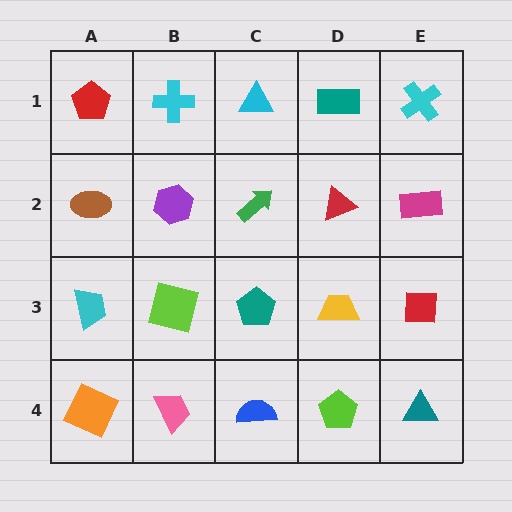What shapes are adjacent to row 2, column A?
A red pentagon (row 1, column A), a cyan trapezoid (row 3, column A), a purple hexagon (row 2, column B).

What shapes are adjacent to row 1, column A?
A brown ellipse (row 2, column A), a cyan cross (row 1, column B).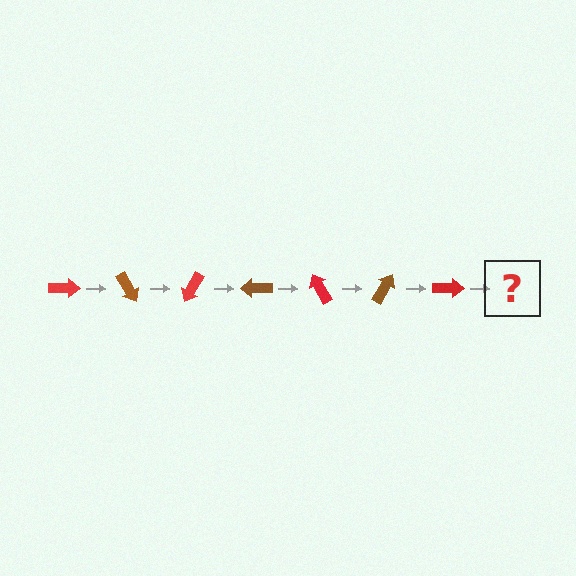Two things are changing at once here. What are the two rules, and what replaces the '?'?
The two rules are that it rotates 60 degrees each step and the color cycles through red and brown. The '?' should be a brown arrow, rotated 420 degrees from the start.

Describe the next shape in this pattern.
It should be a brown arrow, rotated 420 degrees from the start.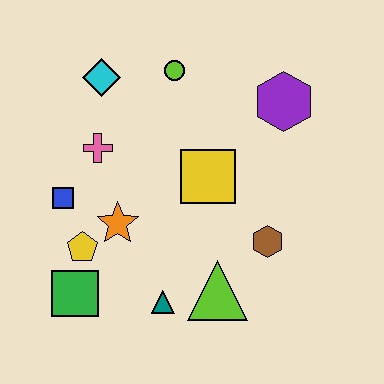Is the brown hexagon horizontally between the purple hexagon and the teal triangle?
Yes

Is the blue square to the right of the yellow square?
No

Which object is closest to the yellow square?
The brown hexagon is closest to the yellow square.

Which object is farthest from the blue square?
The purple hexagon is farthest from the blue square.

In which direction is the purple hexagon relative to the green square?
The purple hexagon is to the right of the green square.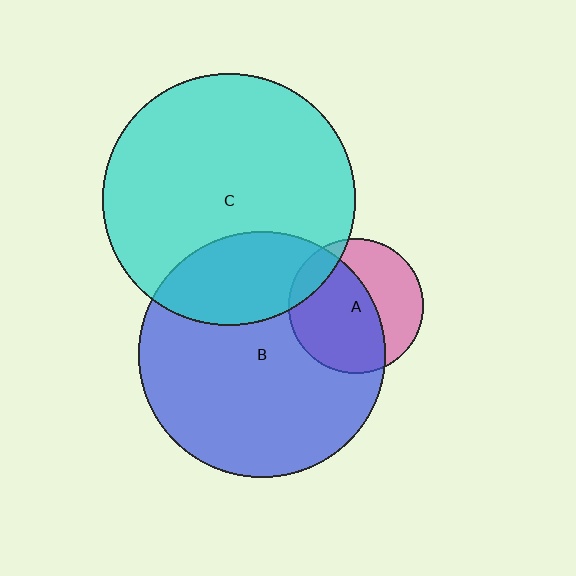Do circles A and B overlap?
Yes.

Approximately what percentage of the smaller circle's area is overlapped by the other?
Approximately 60%.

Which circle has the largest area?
Circle C (cyan).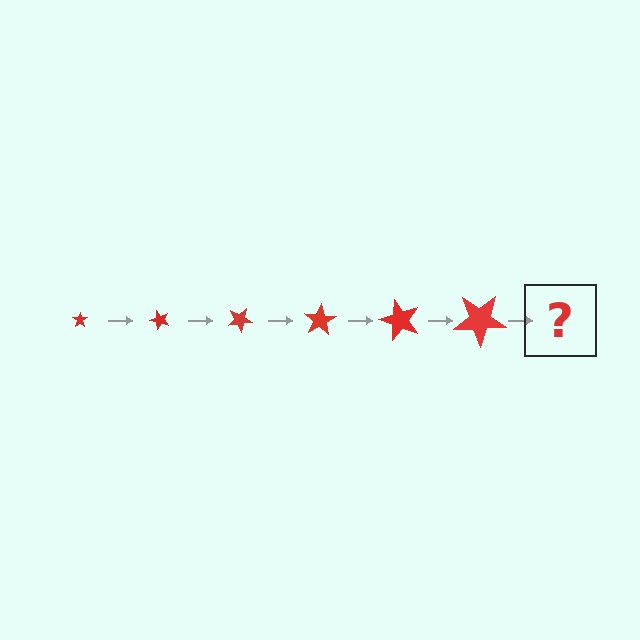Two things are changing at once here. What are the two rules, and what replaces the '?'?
The two rules are that the star grows larger each step and it rotates 50 degrees each step. The '?' should be a star, larger than the previous one and rotated 300 degrees from the start.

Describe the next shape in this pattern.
It should be a star, larger than the previous one and rotated 300 degrees from the start.